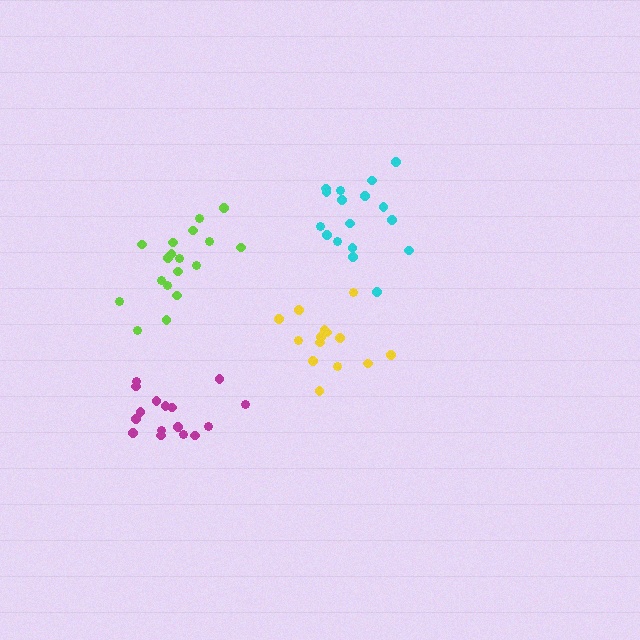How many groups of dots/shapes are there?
There are 4 groups.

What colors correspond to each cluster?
The clusters are colored: cyan, yellow, magenta, lime.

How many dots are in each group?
Group 1: 17 dots, Group 2: 14 dots, Group 3: 16 dots, Group 4: 18 dots (65 total).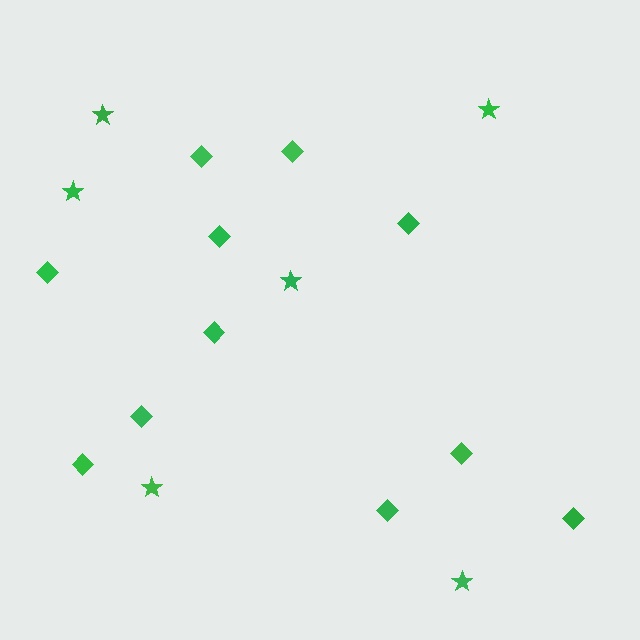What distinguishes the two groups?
There are 2 groups: one group of stars (6) and one group of diamonds (11).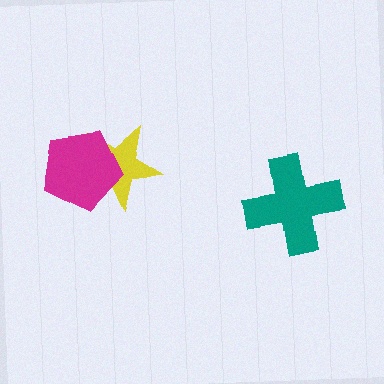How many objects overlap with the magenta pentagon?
1 object overlaps with the magenta pentagon.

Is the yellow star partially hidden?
Yes, it is partially covered by another shape.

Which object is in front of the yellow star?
The magenta pentagon is in front of the yellow star.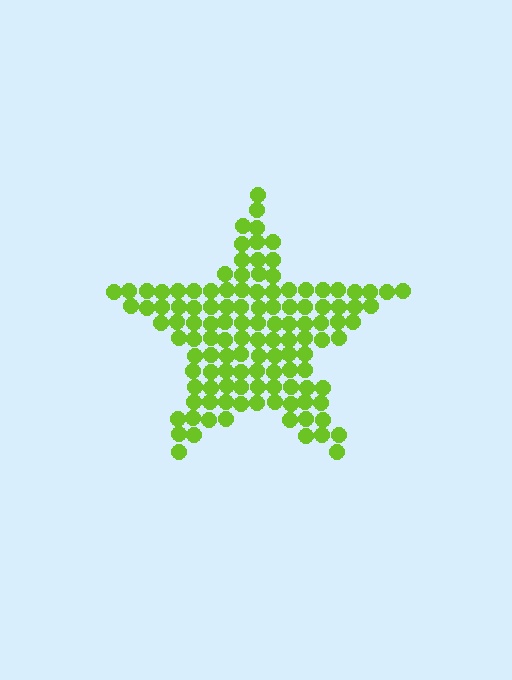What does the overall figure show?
The overall figure shows a star.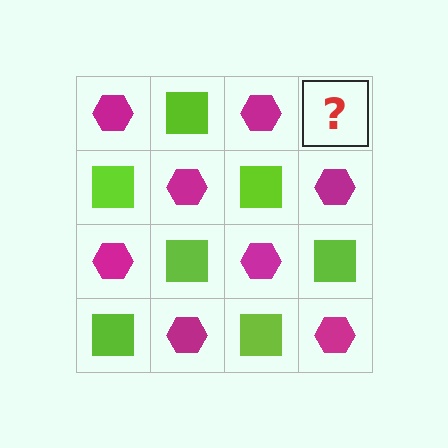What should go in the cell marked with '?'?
The missing cell should contain a lime square.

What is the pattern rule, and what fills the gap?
The rule is that it alternates magenta hexagon and lime square in a checkerboard pattern. The gap should be filled with a lime square.